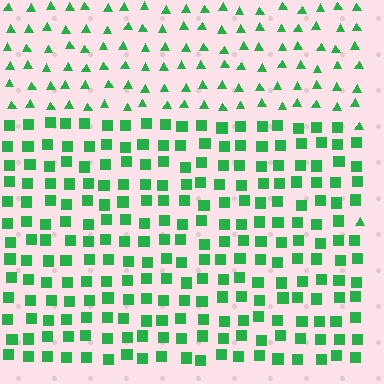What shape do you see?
I see a rectangle.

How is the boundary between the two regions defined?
The boundary is defined by a change in element shape: squares inside vs. triangles outside. All elements share the same color and spacing.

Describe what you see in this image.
The image is filled with small green elements arranged in a uniform grid. A rectangle-shaped region contains squares, while the surrounding area contains triangles. The boundary is defined purely by the change in element shape.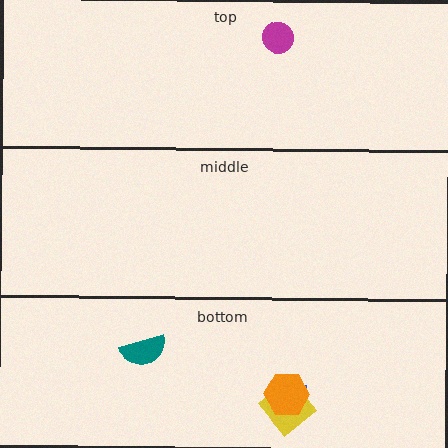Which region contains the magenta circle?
The top region.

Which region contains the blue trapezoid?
The bottom region.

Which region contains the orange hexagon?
The bottom region.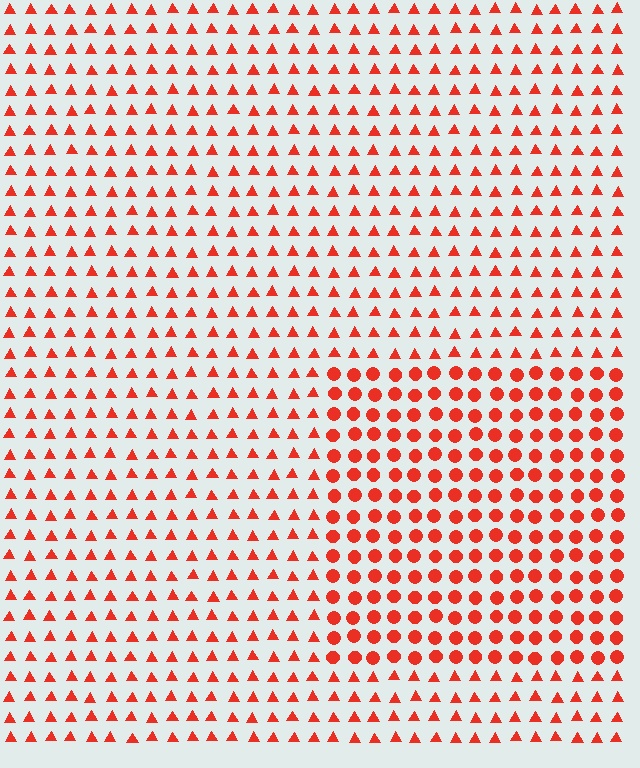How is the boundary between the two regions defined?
The boundary is defined by a change in element shape: circles inside vs. triangles outside. All elements share the same color and spacing.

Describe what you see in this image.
The image is filled with small red elements arranged in a uniform grid. A rectangle-shaped region contains circles, while the surrounding area contains triangles. The boundary is defined purely by the change in element shape.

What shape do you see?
I see a rectangle.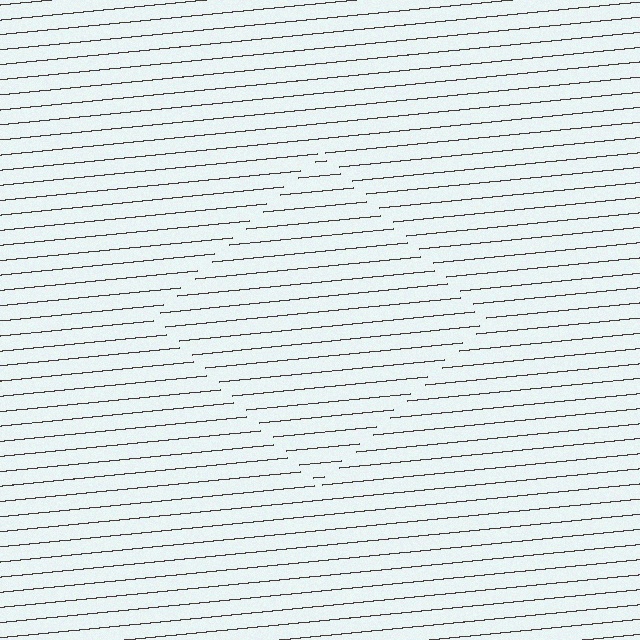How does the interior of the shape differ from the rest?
The interior of the shape contains the same grating, shifted by half a period — the contour is defined by the phase discontinuity where line-ends from the inner and outer gratings abut.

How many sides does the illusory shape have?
4 sides — the line-ends trace a square.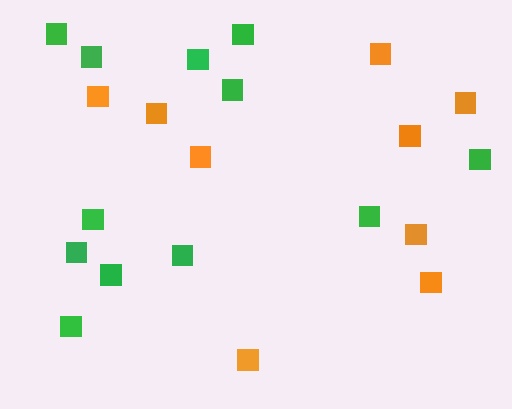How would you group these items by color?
There are 2 groups: one group of orange squares (9) and one group of green squares (12).